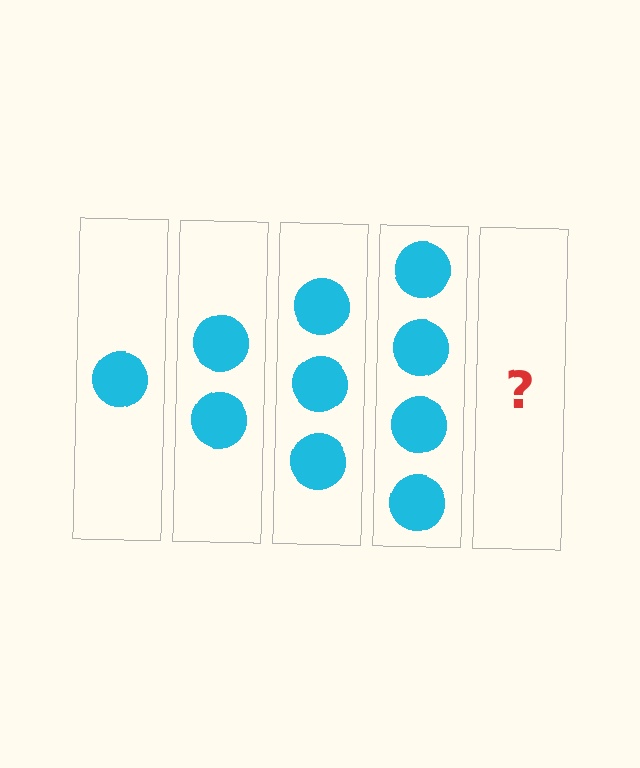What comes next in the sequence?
The next element should be 5 circles.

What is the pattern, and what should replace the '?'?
The pattern is that each step adds one more circle. The '?' should be 5 circles.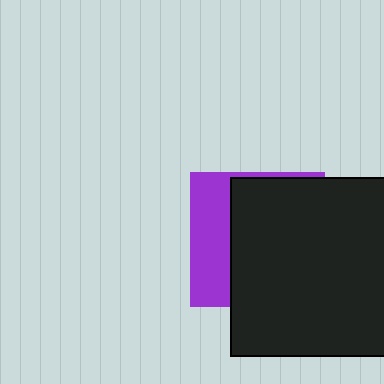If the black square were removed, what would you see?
You would see the complete purple square.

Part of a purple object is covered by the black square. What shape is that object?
It is a square.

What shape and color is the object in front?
The object in front is a black square.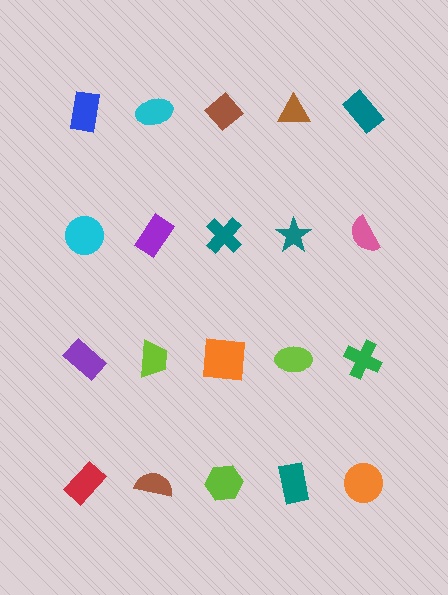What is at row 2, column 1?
A cyan circle.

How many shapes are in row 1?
5 shapes.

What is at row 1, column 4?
A brown triangle.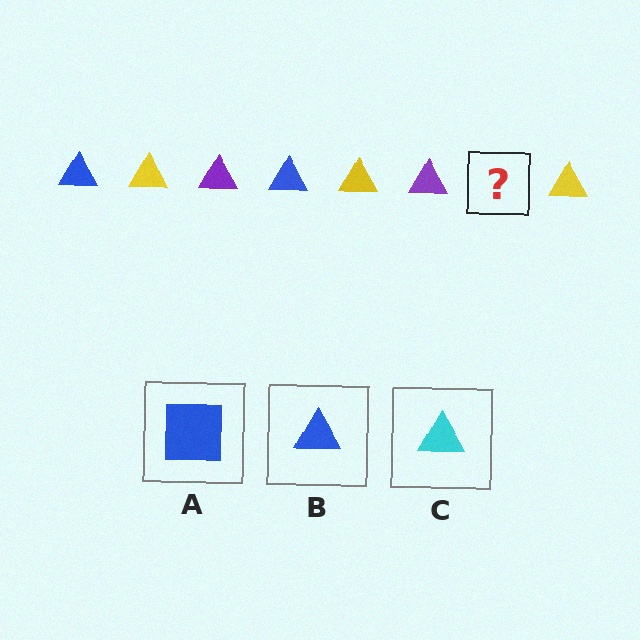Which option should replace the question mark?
Option B.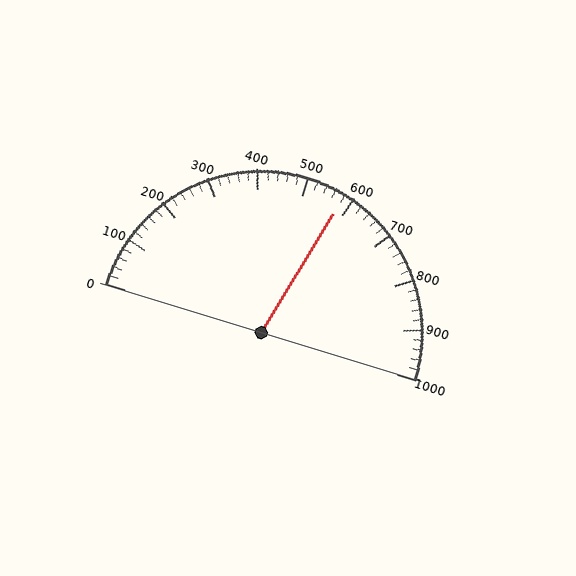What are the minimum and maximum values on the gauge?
The gauge ranges from 0 to 1000.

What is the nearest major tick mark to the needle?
The nearest major tick mark is 600.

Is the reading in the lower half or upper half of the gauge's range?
The reading is in the upper half of the range (0 to 1000).